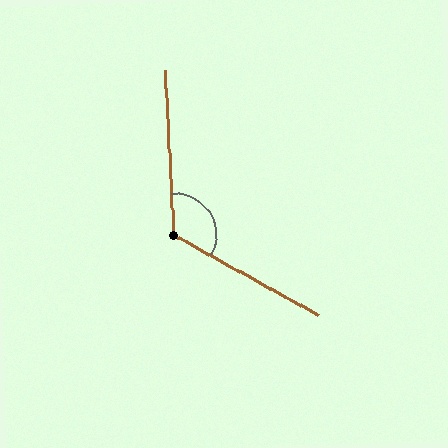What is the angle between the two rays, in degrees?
Approximately 122 degrees.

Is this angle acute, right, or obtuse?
It is obtuse.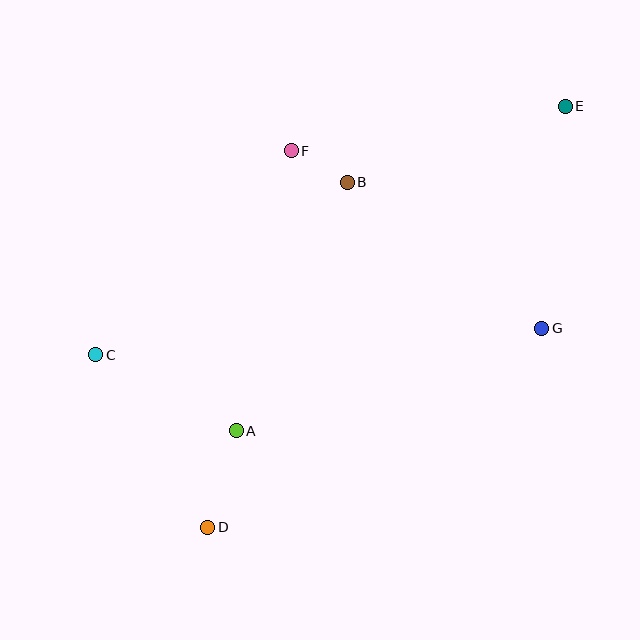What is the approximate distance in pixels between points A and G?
The distance between A and G is approximately 322 pixels.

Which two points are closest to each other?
Points B and F are closest to each other.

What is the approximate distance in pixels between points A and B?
The distance between A and B is approximately 272 pixels.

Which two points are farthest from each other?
Points D and E are farthest from each other.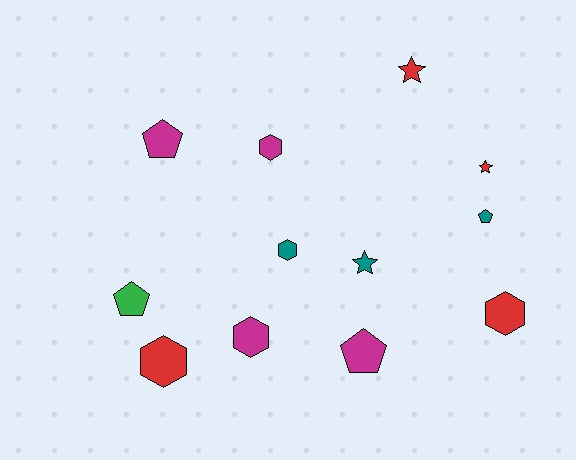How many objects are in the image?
There are 12 objects.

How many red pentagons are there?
There are no red pentagons.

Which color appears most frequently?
Red, with 4 objects.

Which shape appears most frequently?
Hexagon, with 5 objects.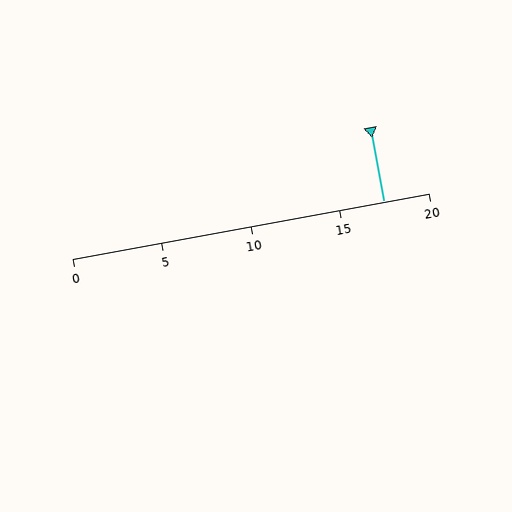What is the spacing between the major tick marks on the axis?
The major ticks are spaced 5 apart.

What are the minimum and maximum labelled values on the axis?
The axis runs from 0 to 20.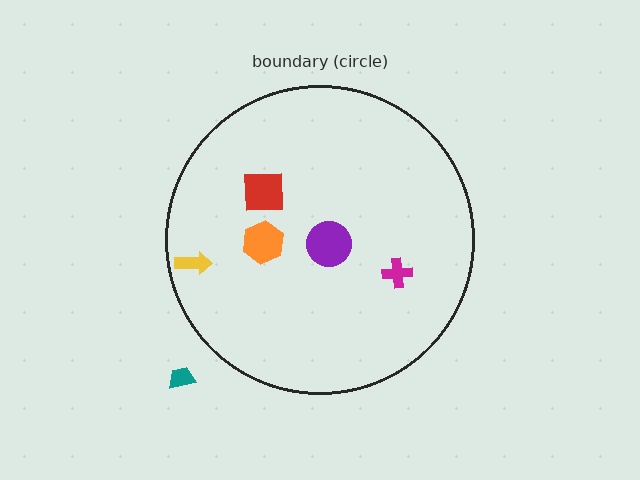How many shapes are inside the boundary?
5 inside, 1 outside.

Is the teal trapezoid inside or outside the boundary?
Outside.